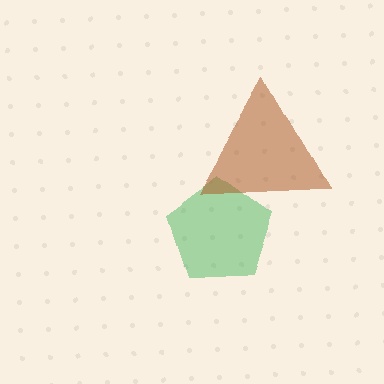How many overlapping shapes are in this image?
There are 2 overlapping shapes in the image.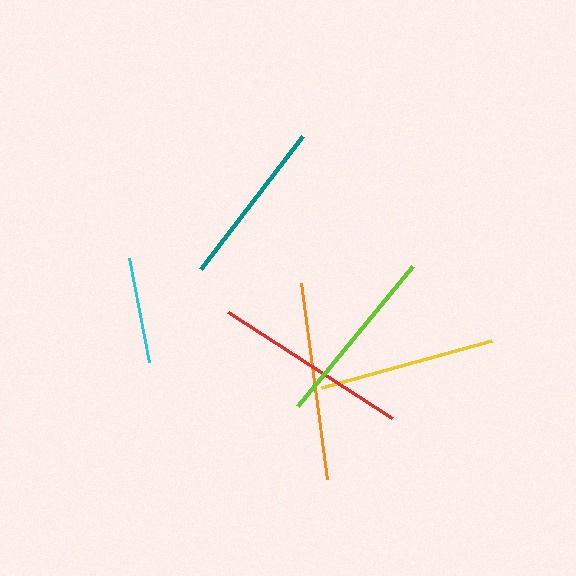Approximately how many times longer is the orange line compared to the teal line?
The orange line is approximately 1.2 times the length of the teal line.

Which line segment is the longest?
The orange line is the longest at approximately 197 pixels.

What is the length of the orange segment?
The orange segment is approximately 197 pixels long.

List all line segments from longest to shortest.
From longest to shortest: orange, red, lime, yellow, teal, cyan.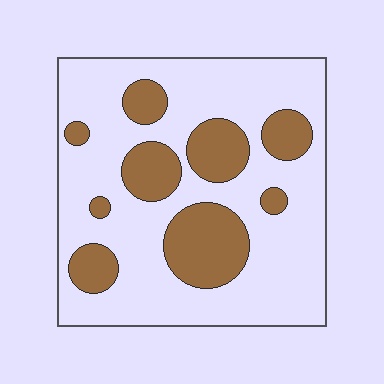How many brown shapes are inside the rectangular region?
9.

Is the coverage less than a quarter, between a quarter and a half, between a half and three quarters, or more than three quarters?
Between a quarter and a half.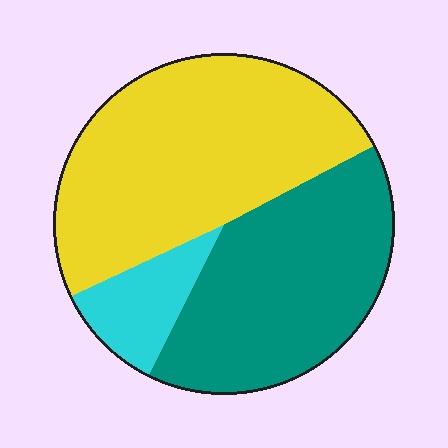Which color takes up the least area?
Cyan, at roughly 10%.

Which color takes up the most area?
Yellow, at roughly 50%.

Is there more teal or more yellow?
Yellow.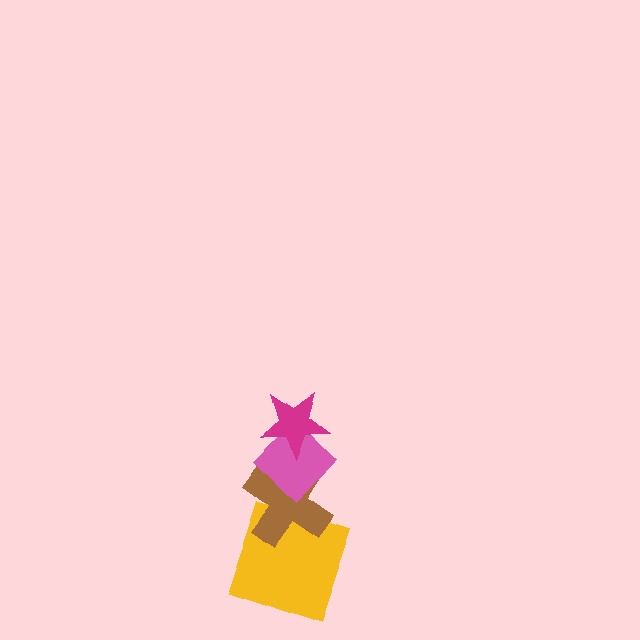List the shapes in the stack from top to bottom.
From top to bottom: the magenta star, the pink diamond, the brown cross, the yellow square.